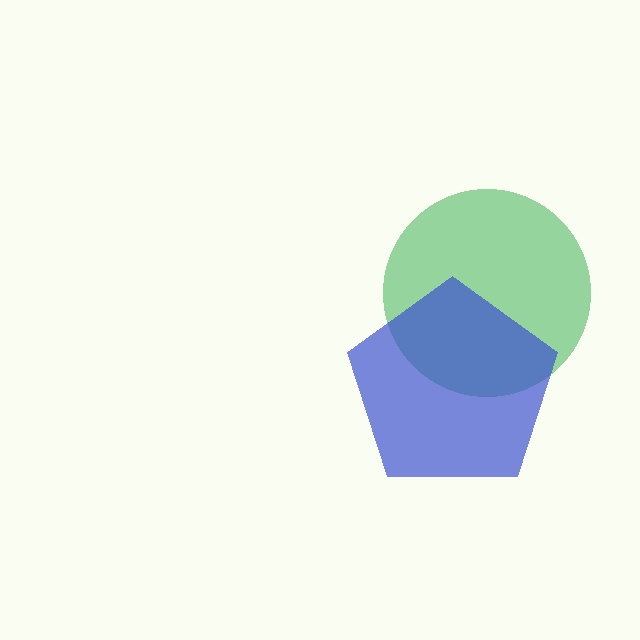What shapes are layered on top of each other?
The layered shapes are: a green circle, a blue pentagon.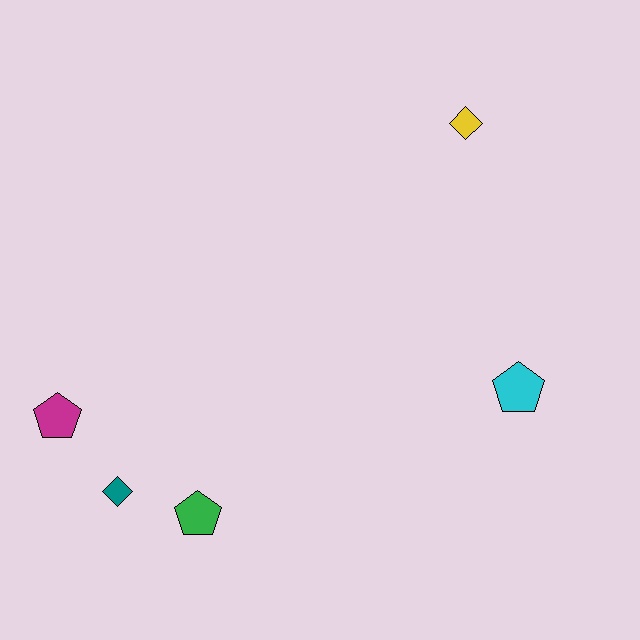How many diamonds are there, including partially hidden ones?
There are 2 diamonds.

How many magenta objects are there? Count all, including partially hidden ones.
There is 1 magenta object.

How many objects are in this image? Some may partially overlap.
There are 5 objects.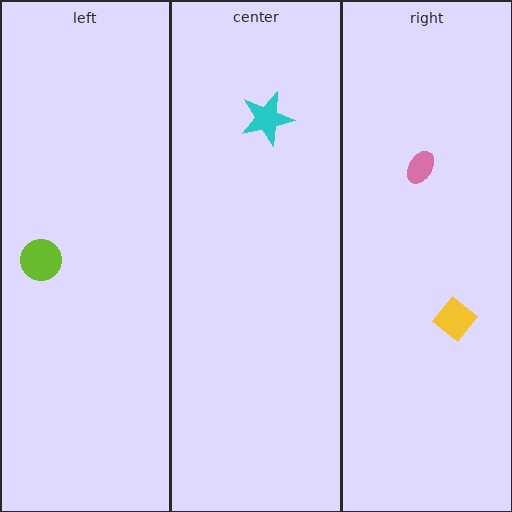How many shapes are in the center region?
1.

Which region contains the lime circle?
The left region.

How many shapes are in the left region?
1.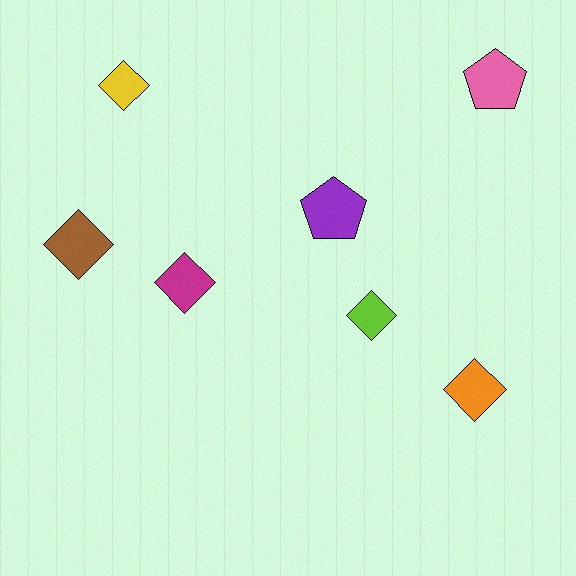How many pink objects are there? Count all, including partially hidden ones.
There is 1 pink object.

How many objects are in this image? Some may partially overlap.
There are 7 objects.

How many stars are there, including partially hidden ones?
There are no stars.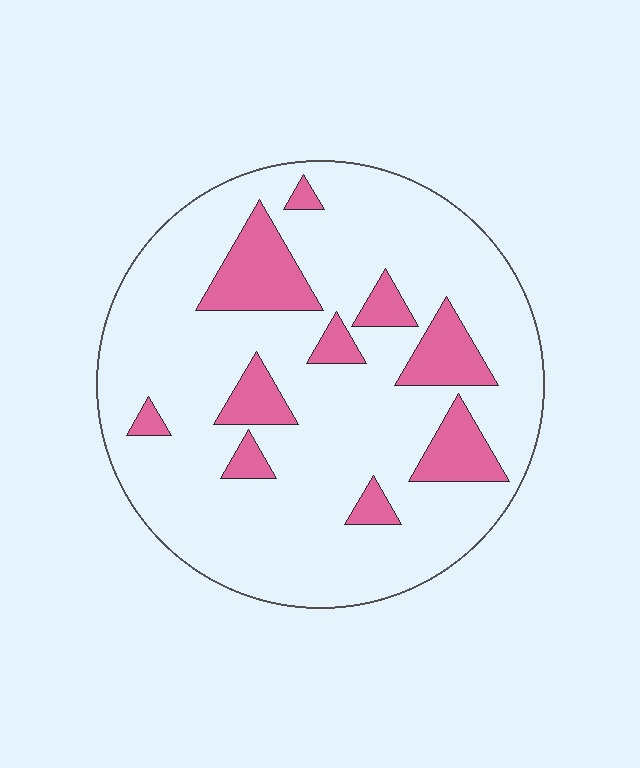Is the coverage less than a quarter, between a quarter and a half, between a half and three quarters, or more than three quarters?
Less than a quarter.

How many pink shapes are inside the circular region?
10.